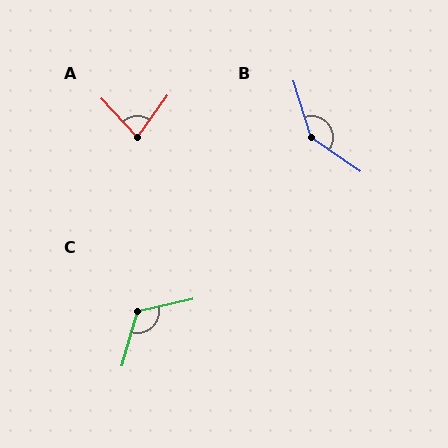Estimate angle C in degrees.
Approximately 119 degrees.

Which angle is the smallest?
A, at approximately 78 degrees.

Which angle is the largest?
B, at approximately 142 degrees.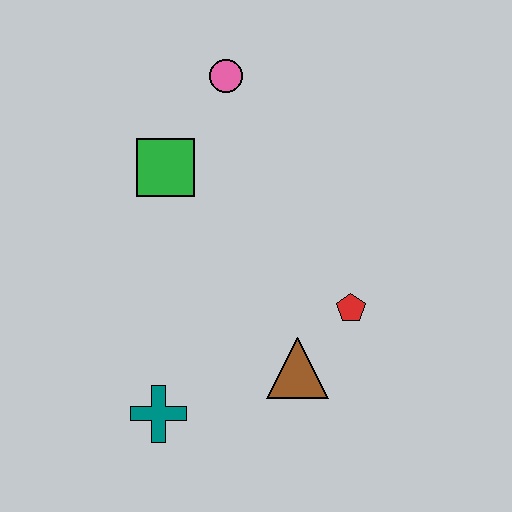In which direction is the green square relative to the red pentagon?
The green square is to the left of the red pentagon.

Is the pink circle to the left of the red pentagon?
Yes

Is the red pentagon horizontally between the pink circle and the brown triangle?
No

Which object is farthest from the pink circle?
The teal cross is farthest from the pink circle.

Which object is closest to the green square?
The pink circle is closest to the green square.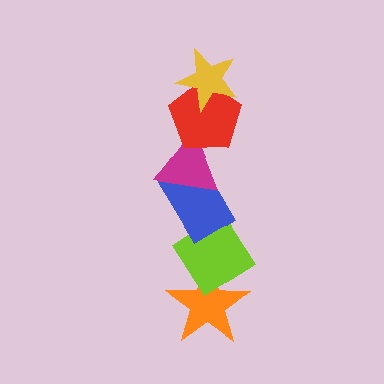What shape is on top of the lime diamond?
The blue rectangle is on top of the lime diamond.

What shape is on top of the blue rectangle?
The magenta triangle is on top of the blue rectangle.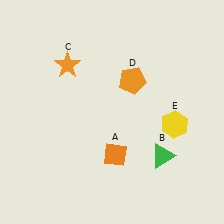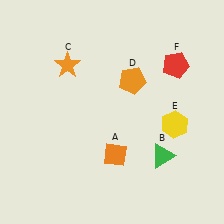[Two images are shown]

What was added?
A red pentagon (F) was added in Image 2.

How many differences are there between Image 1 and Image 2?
There is 1 difference between the two images.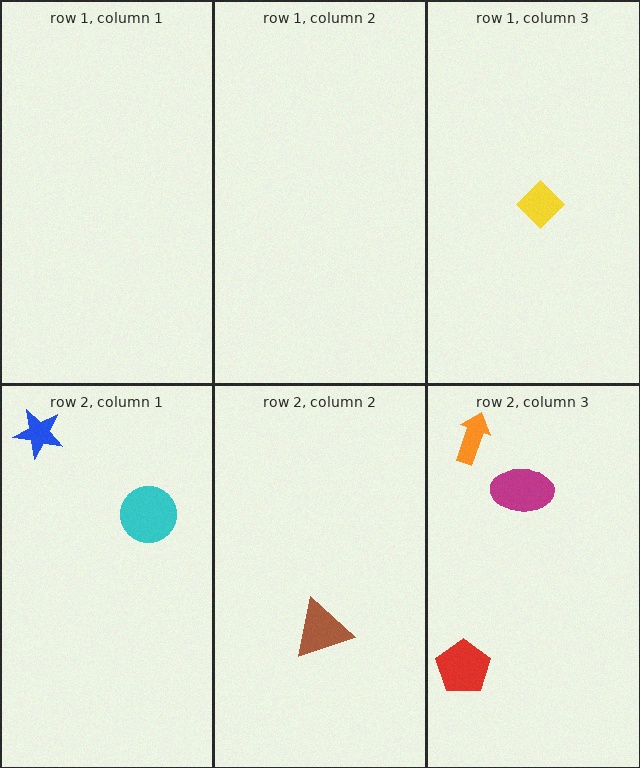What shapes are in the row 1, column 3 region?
The yellow diamond.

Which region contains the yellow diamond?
The row 1, column 3 region.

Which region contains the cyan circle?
The row 2, column 1 region.